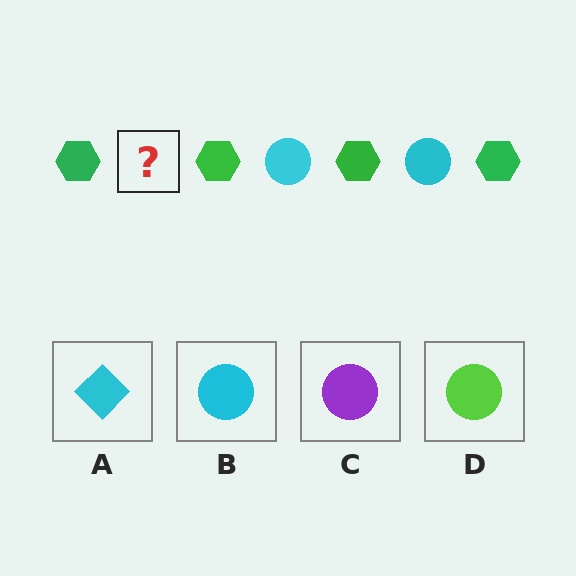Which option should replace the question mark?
Option B.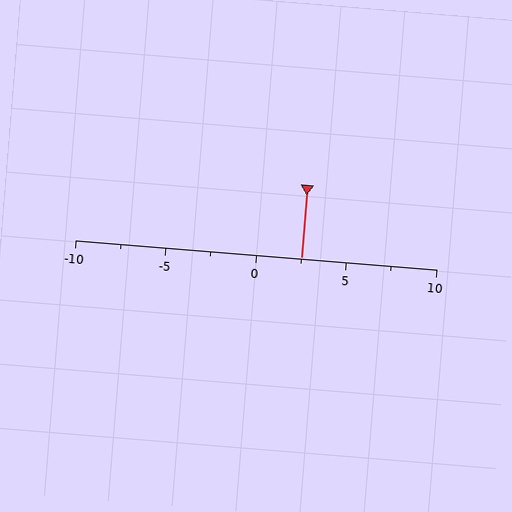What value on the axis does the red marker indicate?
The marker indicates approximately 2.5.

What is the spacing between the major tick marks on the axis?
The major ticks are spaced 5 apart.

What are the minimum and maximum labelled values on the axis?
The axis runs from -10 to 10.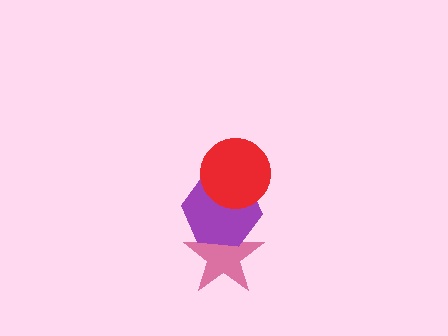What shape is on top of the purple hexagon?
The red circle is on top of the purple hexagon.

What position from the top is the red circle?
The red circle is 1st from the top.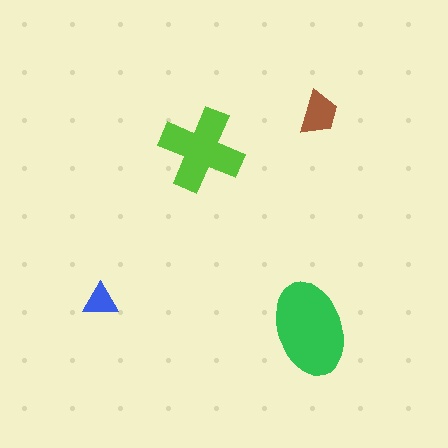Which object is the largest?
The green ellipse.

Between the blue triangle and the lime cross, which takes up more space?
The lime cross.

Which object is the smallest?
The blue triangle.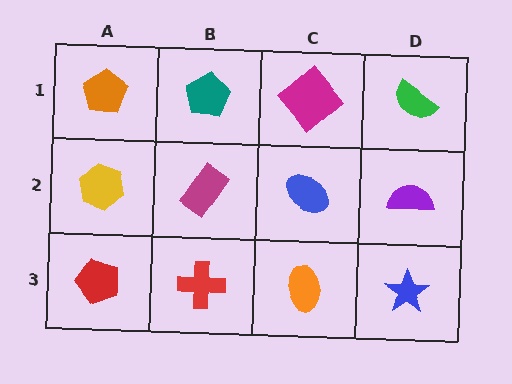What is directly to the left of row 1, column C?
A teal pentagon.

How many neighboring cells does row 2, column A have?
3.